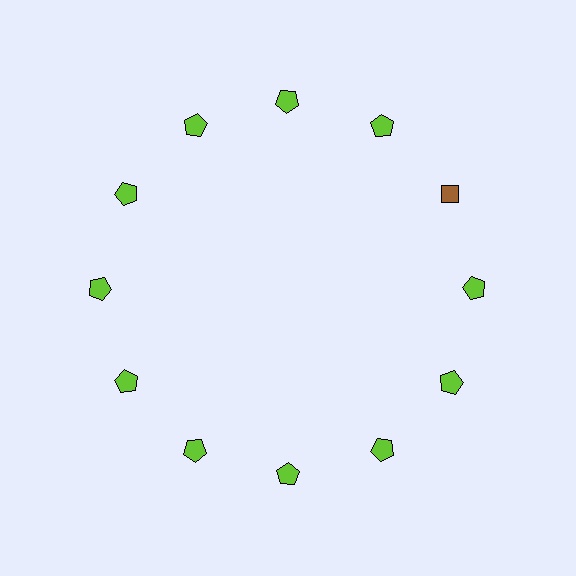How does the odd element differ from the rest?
It differs in both color (brown instead of lime) and shape (diamond instead of pentagon).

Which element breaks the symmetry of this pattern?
The brown diamond at roughly the 2 o'clock position breaks the symmetry. All other shapes are lime pentagons.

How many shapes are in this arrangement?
There are 12 shapes arranged in a ring pattern.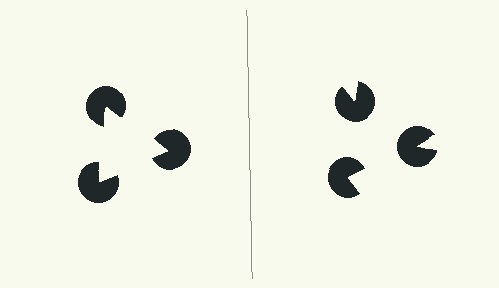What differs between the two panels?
The pac-man discs are positioned identically on both sides; only the wedge orientations differ. On the left they align to a triangle; on the right they are misaligned.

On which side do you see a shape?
An illusory triangle appears on the left side. On the right side the wedge cuts are rotated, so no coherent shape forms.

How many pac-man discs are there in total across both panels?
6 — 3 on each side.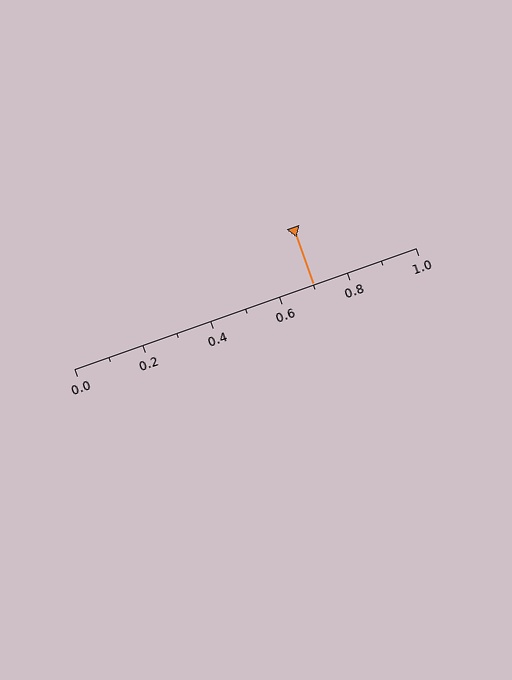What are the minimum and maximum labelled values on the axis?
The axis runs from 0.0 to 1.0.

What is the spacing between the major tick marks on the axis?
The major ticks are spaced 0.2 apart.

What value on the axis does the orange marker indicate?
The marker indicates approximately 0.7.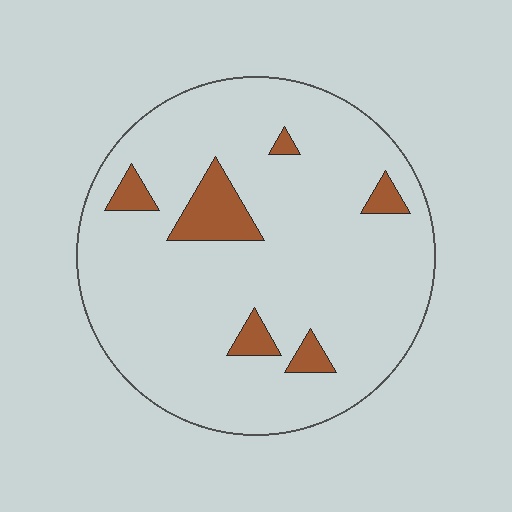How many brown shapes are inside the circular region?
6.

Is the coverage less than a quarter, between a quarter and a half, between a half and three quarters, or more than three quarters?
Less than a quarter.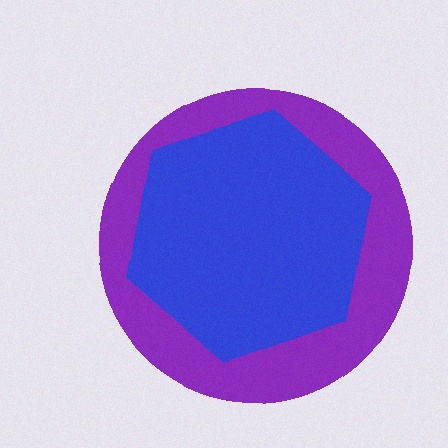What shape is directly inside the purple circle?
The blue hexagon.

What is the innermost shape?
The blue hexagon.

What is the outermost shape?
The purple circle.